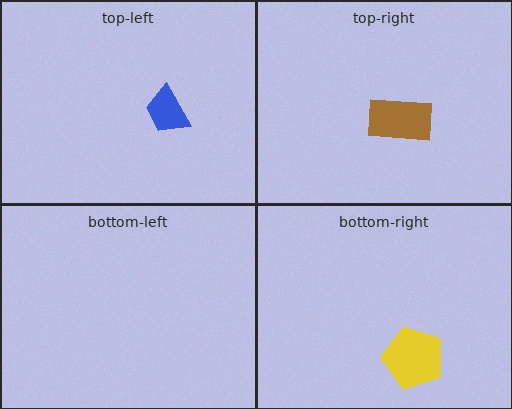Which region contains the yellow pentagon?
The bottom-right region.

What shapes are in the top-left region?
The blue trapezoid.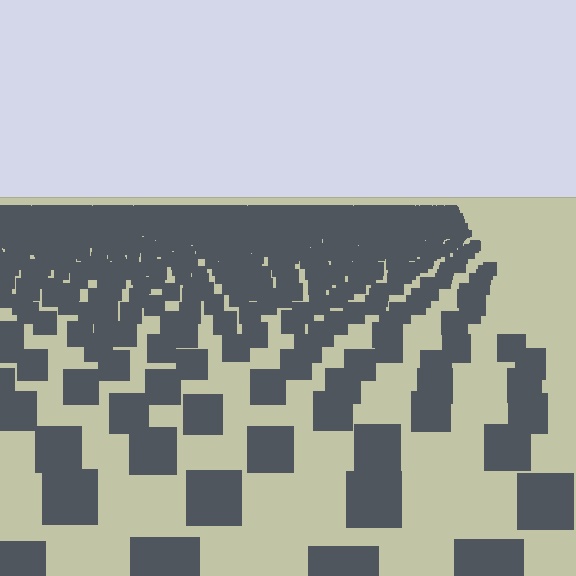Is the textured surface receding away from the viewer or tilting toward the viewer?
The surface is receding away from the viewer. Texture elements get smaller and denser toward the top.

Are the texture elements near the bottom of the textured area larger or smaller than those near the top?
Larger. Near the bottom, elements are closer to the viewer and appear at a bigger on-screen size.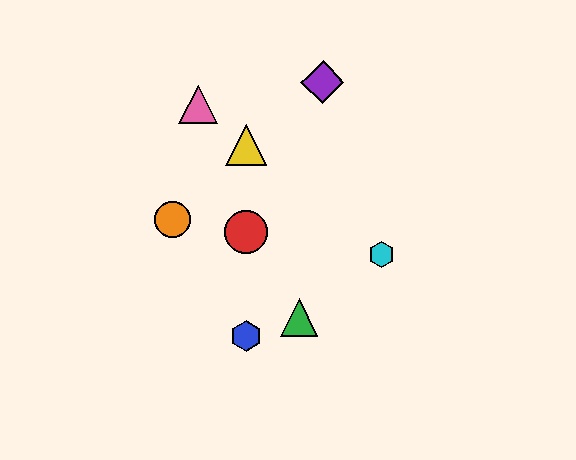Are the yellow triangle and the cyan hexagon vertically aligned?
No, the yellow triangle is at x≈247 and the cyan hexagon is at x≈381.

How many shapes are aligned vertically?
3 shapes (the red circle, the blue hexagon, the yellow triangle) are aligned vertically.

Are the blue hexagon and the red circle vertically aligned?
Yes, both are at x≈246.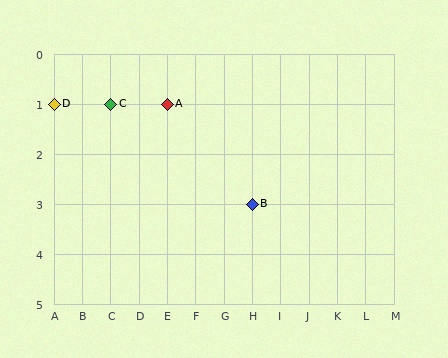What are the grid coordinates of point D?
Point D is at grid coordinates (A, 1).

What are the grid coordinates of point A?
Point A is at grid coordinates (E, 1).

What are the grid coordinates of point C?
Point C is at grid coordinates (C, 1).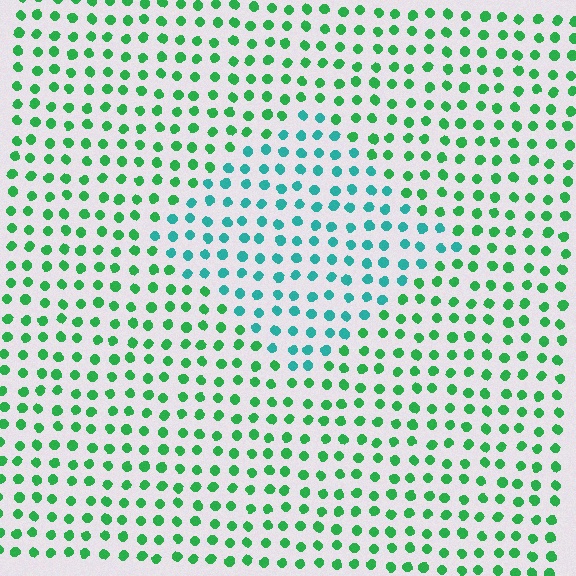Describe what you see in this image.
The image is filled with small green elements in a uniform arrangement. A diamond-shaped region is visible where the elements are tinted to a slightly different hue, forming a subtle color boundary.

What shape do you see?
I see a diamond.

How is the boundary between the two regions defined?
The boundary is defined purely by a slight shift in hue (about 40 degrees). Spacing, size, and orientation are identical on both sides.